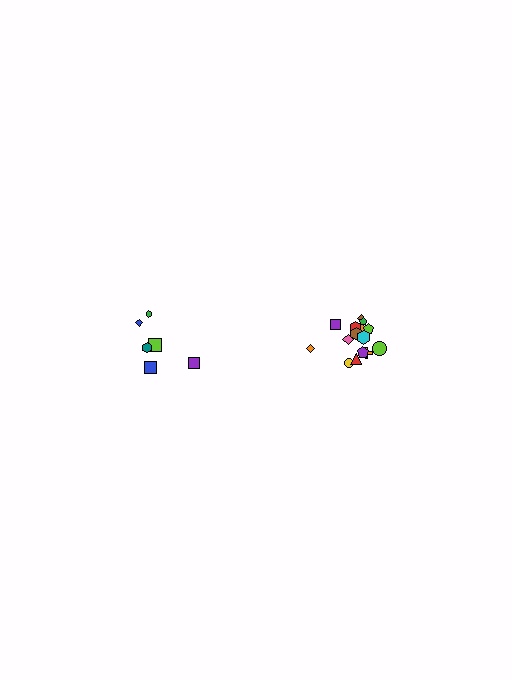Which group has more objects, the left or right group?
The right group.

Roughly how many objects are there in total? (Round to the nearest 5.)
Roughly 20 objects in total.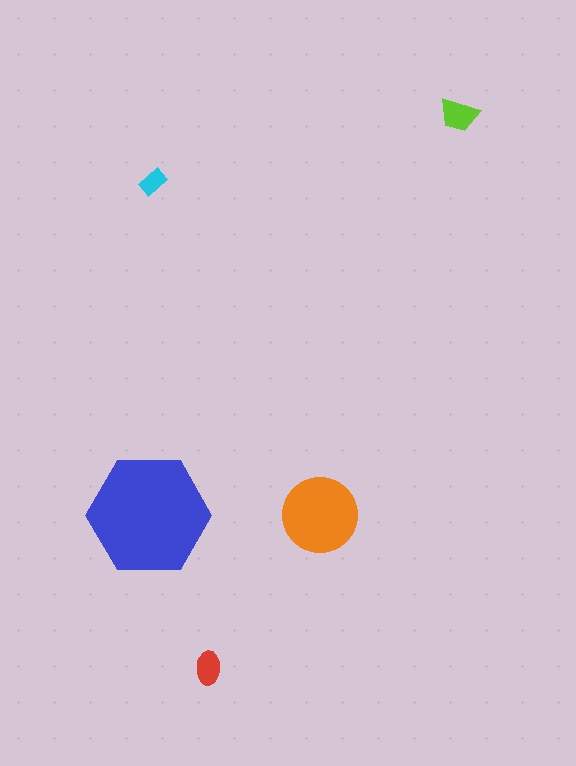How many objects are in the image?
There are 5 objects in the image.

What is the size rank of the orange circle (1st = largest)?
2nd.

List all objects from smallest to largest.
The cyan rectangle, the red ellipse, the lime trapezoid, the orange circle, the blue hexagon.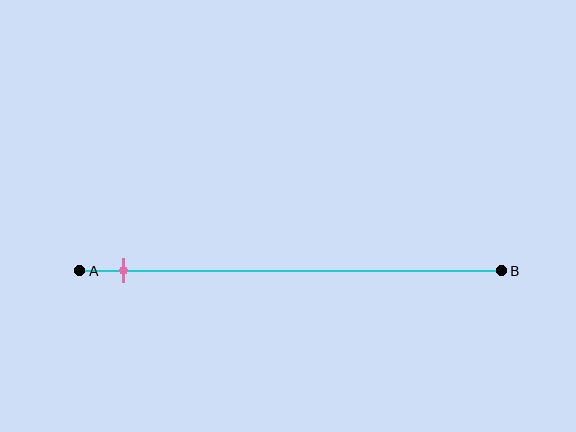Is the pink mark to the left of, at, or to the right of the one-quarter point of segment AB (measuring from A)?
The pink mark is to the left of the one-quarter point of segment AB.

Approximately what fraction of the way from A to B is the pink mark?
The pink mark is approximately 10% of the way from A to B.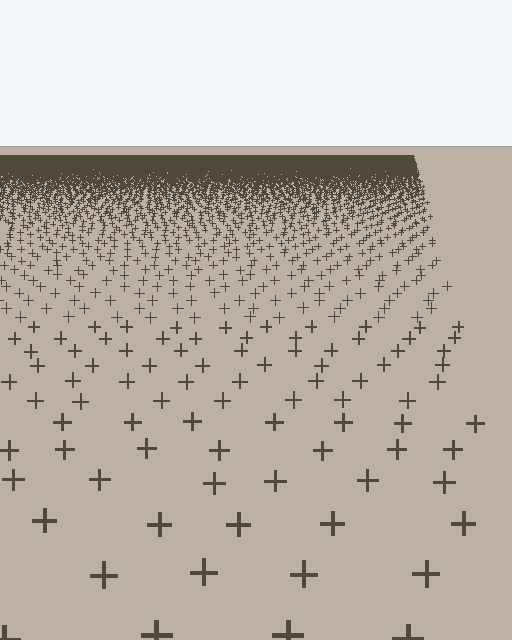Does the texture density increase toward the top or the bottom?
Density increases toward the top.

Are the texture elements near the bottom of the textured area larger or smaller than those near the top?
Larger. Near the bottom, elements are closer to the viewer and appear at a bigger on-screen size.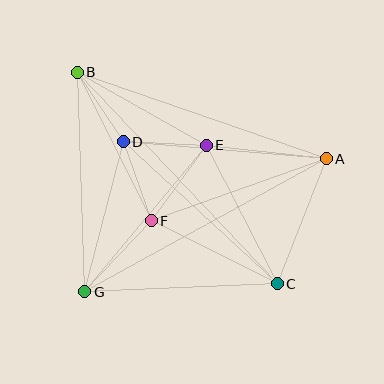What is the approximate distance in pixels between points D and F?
The distance between D and F is approximately 84 pixels.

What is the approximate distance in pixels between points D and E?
The distance between D and E is approximately 83 pixels.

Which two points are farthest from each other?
Points B and C are farthest from each other.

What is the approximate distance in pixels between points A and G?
The distance between A and G is approximately 276 pixels.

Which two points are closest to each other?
Points B and D are closest to each other.